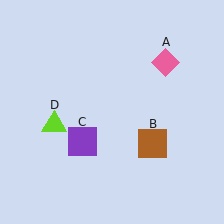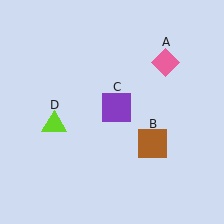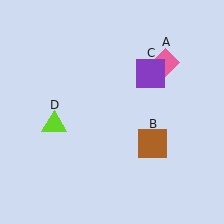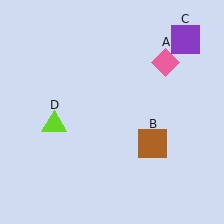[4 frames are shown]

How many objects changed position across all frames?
1 object changed position: purple square (object C).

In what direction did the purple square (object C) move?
The purple square (object C) moved up and to the right.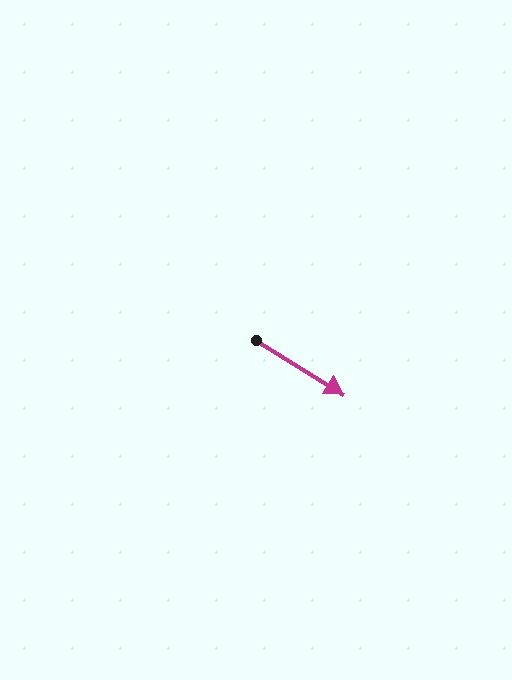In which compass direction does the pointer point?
Southeast.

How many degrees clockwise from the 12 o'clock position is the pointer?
Approximately 122 degrees.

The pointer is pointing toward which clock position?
Roughly 4 o'clock.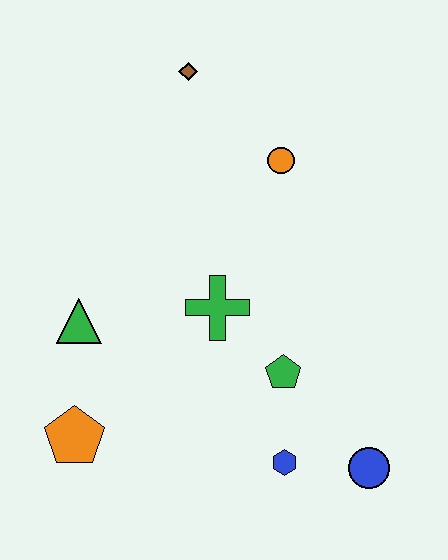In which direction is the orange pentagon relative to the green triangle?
The orange pentagon is below the green triangle.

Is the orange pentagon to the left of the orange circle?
Yes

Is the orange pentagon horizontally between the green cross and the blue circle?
No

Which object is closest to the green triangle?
The orange pentagon is closest to the green triangle.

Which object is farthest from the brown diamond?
The blue circle is farthest from the brown diamond.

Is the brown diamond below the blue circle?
No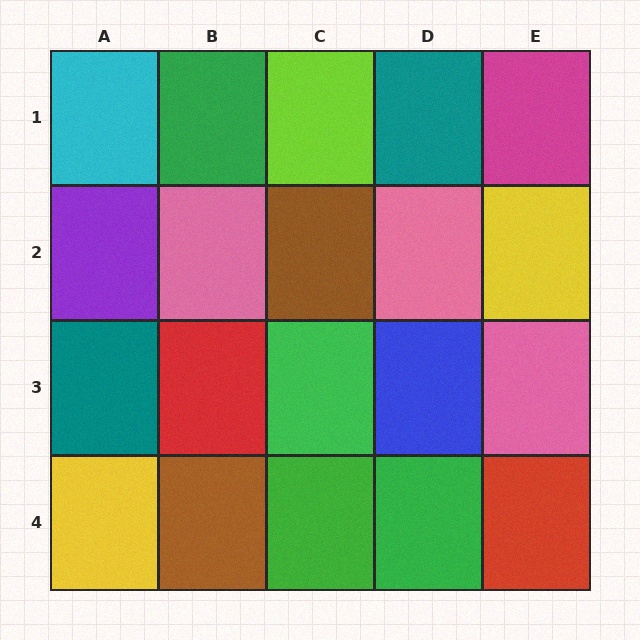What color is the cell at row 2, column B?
Pink.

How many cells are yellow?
2 cells are yellow.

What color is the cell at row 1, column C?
Lime.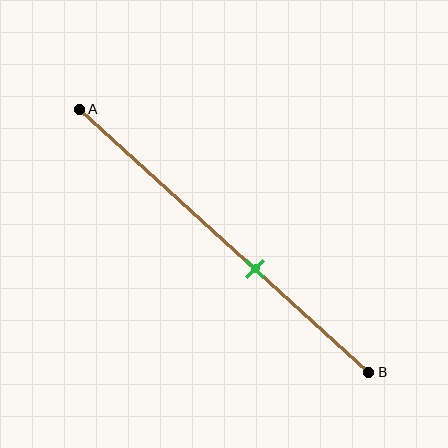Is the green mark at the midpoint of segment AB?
No, the mark is at about 60% from A, not at the 50% midpoint.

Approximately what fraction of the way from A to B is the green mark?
The green mark is approximately 60% of the way from A to B.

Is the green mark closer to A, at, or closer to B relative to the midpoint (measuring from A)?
The green mark is closer to point B than the midpoint of segment AB.